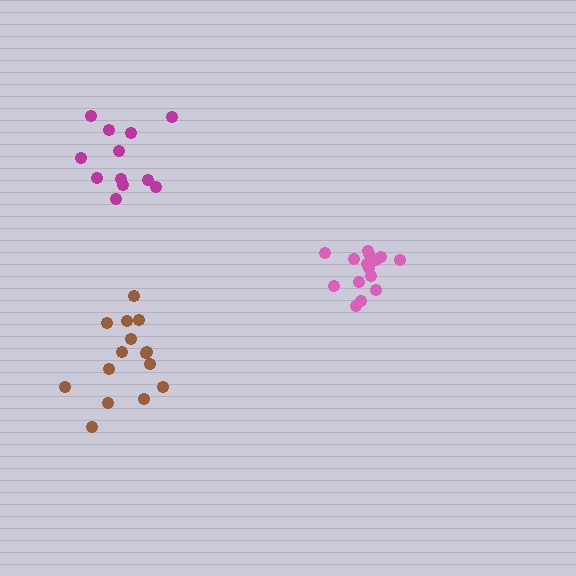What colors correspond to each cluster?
The clusters are colored: magenta, brown, pink.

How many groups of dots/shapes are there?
There are 3 groups.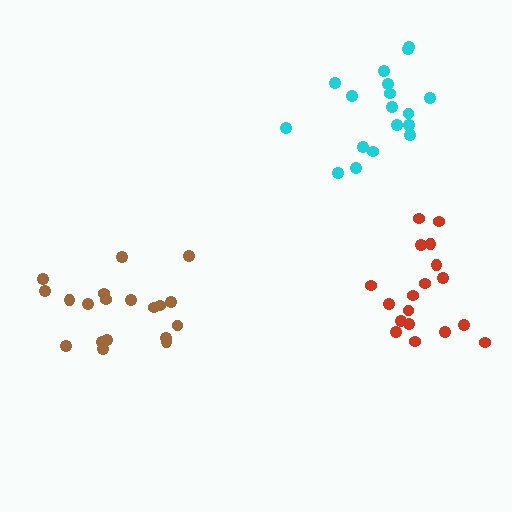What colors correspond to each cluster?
The clusters are colored: brown, red, cyan.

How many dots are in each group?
Group 1: 19 dots, Group 2: 18 dots, Group 3: 18 dots (55 total).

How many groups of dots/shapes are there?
There are 3 groups.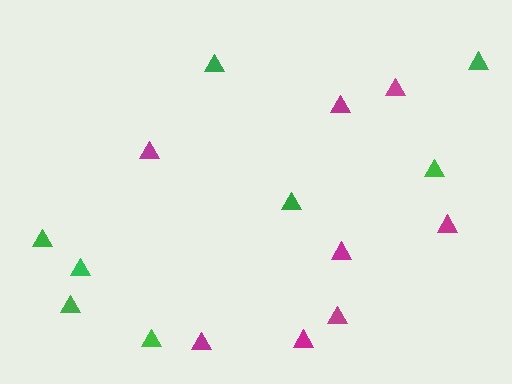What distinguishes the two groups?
There are 2 groups: one group of magenta triangles (8) and one group of green triangles (8).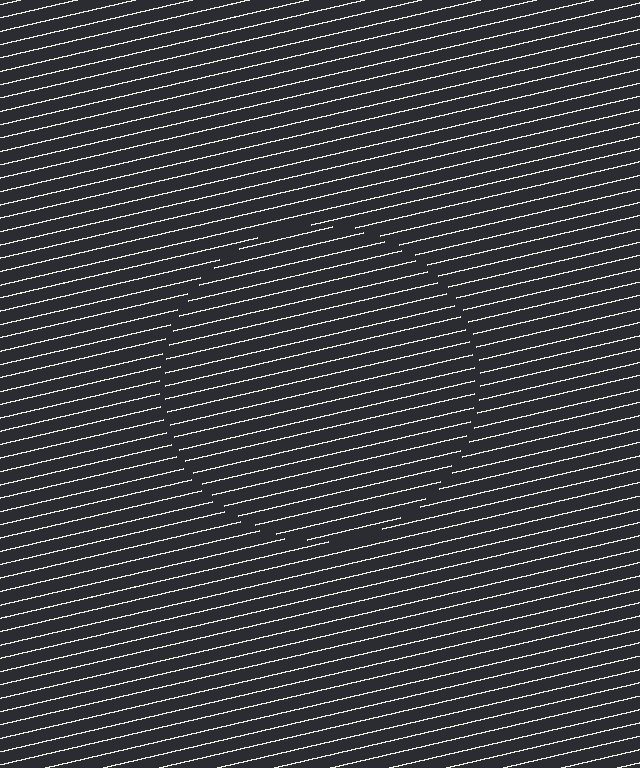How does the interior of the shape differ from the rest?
The interior of the shape contains the same grating, shifted by half a period — the contour is defined by the phase discontinuity where line-ends from the inner and outer gratings abut.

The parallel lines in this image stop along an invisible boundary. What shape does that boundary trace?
An illusory circle. The interior of the shape contains the same grating, shifted by half a period — the contour is defined by the phase discontinuity where line-ends from the inner and outer gratings abut.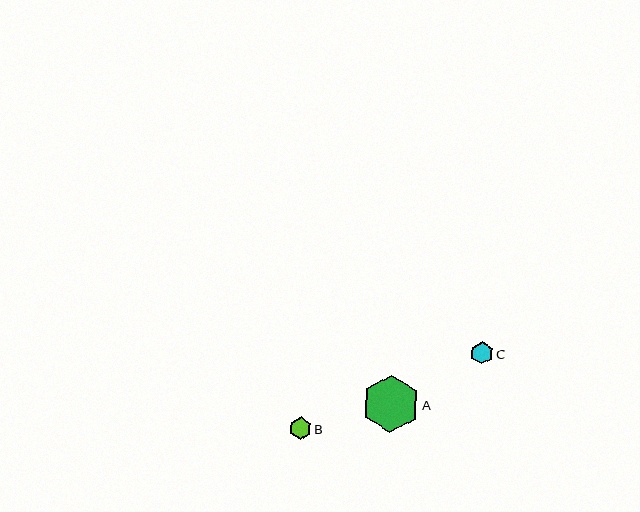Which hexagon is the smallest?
Hexagon B is the smallest with a size of approximately 22 pixels.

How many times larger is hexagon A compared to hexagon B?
Hexagon A is approximately 2.6 times the size of hexagon B.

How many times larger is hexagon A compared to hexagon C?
Hexagon A is approximately 2.6 times the size of hexagon C.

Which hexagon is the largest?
Hexagon A is the largest with a size of approximately 58 pixels.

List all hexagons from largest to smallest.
From largest to smallest: A, C, B.